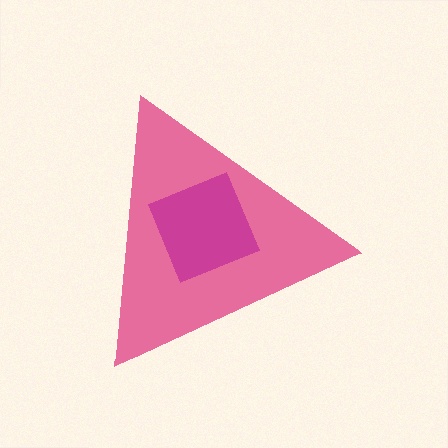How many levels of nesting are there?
2.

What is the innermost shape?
The magenta diamond.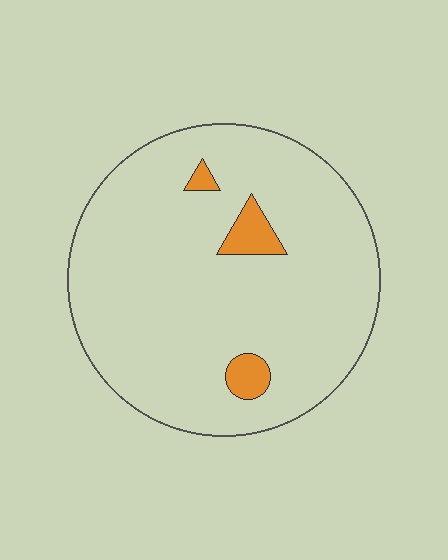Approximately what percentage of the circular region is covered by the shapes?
Approximately 5%.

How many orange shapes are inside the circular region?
3.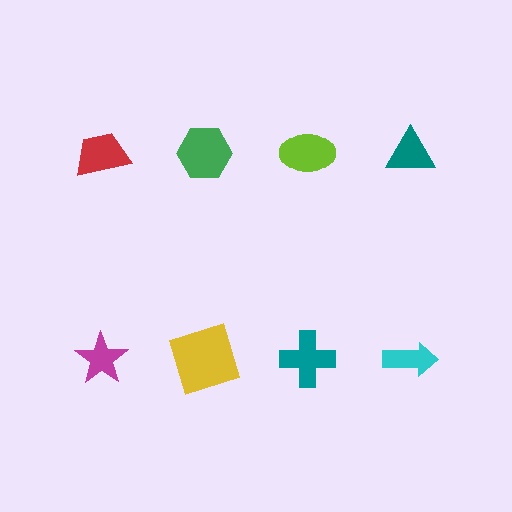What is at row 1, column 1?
A red trapezoid.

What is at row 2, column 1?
A magenta star.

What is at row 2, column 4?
A cyan arrow.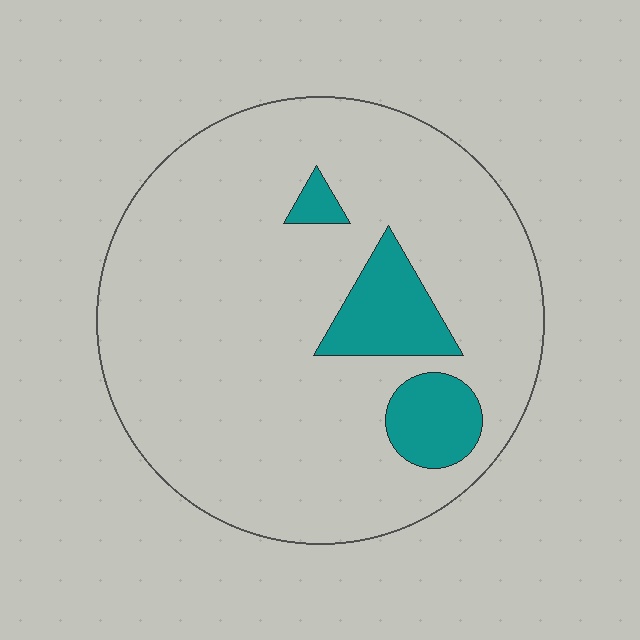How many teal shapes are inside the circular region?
3.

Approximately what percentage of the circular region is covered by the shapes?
Approximately 10%.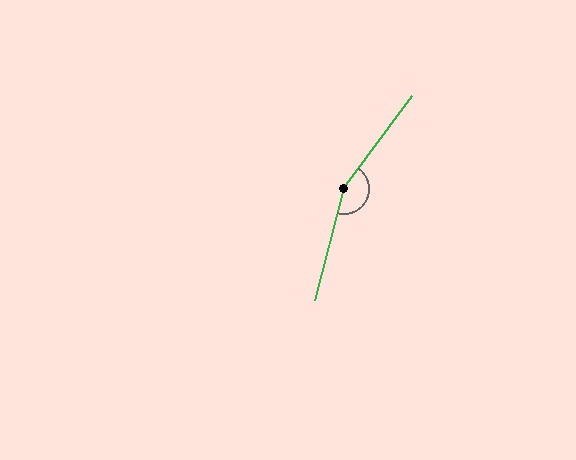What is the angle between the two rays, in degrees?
Approximately 158 degrees.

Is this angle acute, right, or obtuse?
It is obtuse.